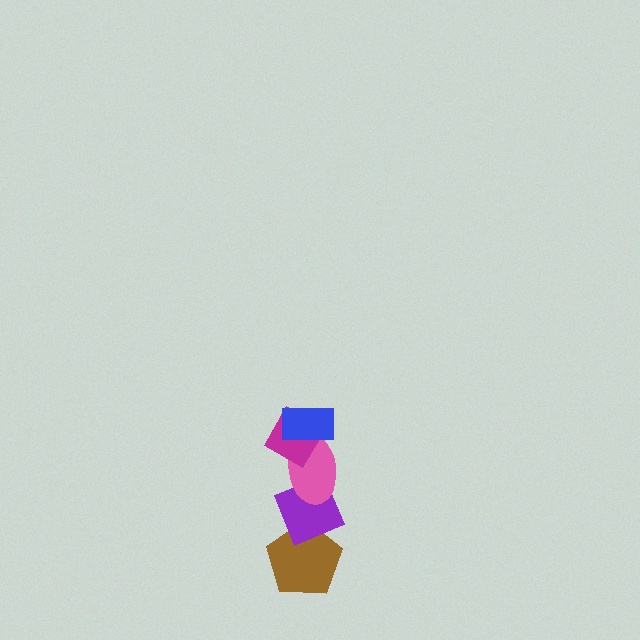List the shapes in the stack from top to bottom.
From top to bottom: the blue rectangle, the magenta diamond, the pink ellipse, the purple diamond, the brown pentagon.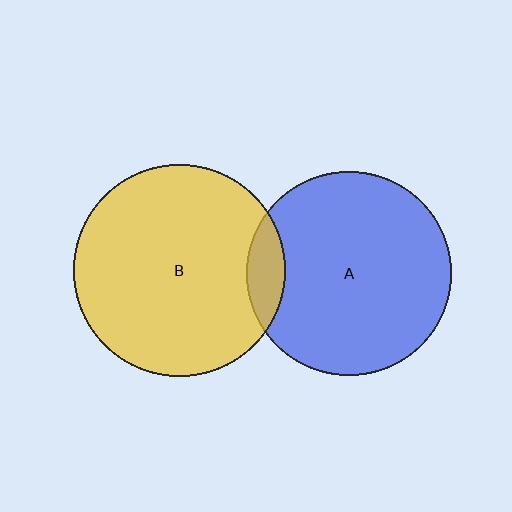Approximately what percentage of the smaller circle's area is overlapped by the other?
Approximately 10%.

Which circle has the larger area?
Circle B (yellow).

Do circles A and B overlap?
Yes.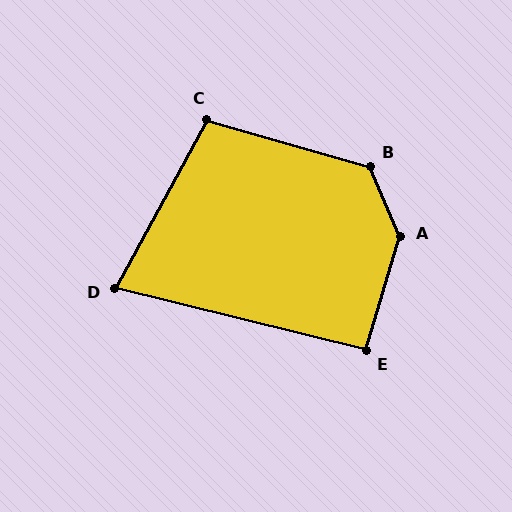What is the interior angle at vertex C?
Approximately 103 degrees (obtuse).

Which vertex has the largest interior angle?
A, at approximately 141 degrees.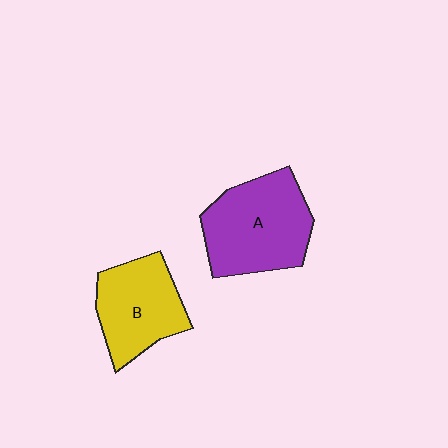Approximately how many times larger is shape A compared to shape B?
Approximately 1.3 times.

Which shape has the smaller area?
Shape B (yellow).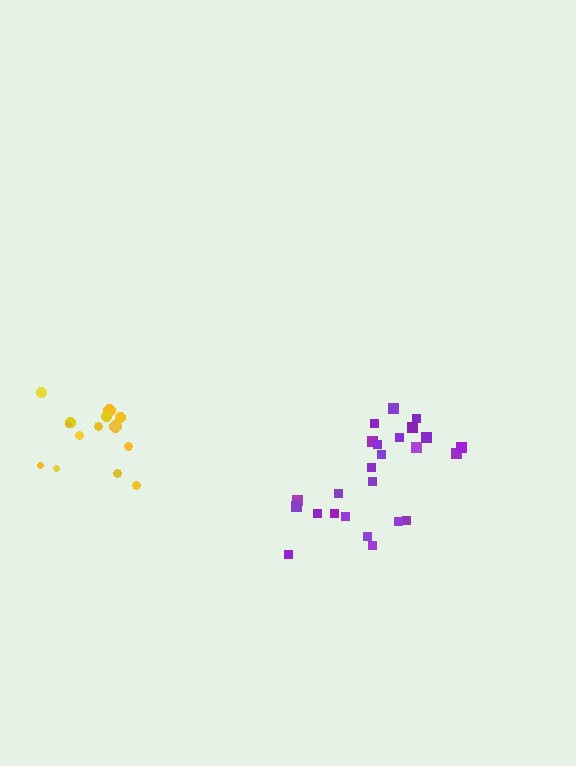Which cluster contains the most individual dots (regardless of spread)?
Purple (25).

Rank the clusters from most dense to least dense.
purple, yellow.